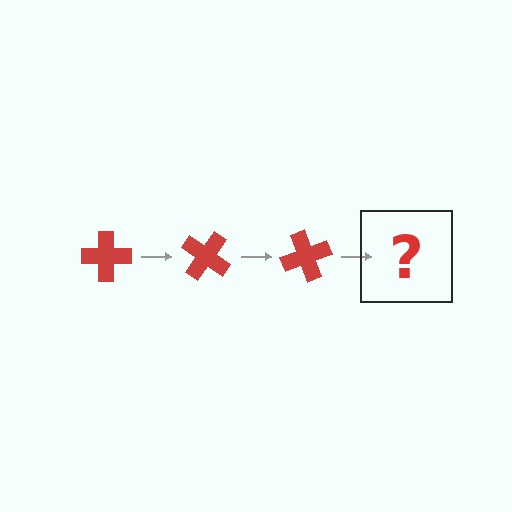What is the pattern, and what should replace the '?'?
The pattern is that the cross rotates 35 degrees each step. The '?' should be a red cross rotated 105 degrees.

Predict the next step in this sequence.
The next step is a red cross rotated 105 degrees.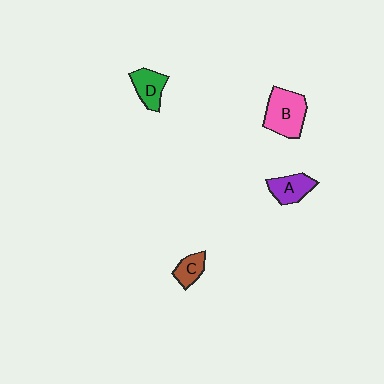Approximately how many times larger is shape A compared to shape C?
Approximately 1.4 times.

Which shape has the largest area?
Shape B (pink).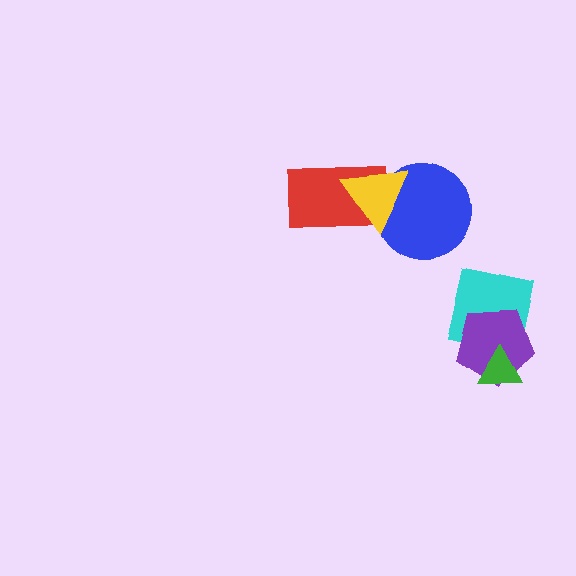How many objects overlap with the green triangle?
1 object overlaps with the green triangle.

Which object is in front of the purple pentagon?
The green triangle is in front of the purple pentagon.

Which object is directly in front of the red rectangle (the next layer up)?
The blue circle is directly in front of the red rectangle.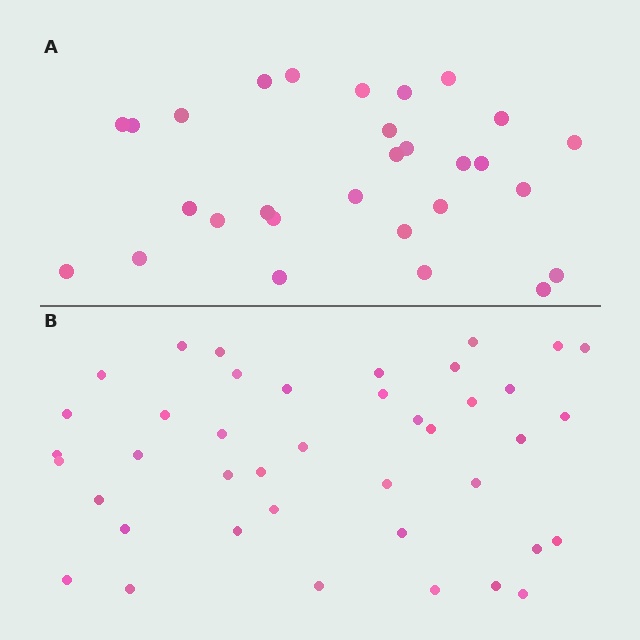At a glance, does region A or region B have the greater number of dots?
Region B (the bottom region) has more dots.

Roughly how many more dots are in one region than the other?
Region B has roughly 12 or so more dots than region A.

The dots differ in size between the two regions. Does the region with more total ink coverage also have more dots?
No. Region A has more total ink coverage because its dots are larger, but region B actually contains more individual dots. Total area can be misleading — the number of items is what matters here.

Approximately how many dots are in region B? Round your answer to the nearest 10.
About 40 dots. (The exact count is 41, which rounds to 40.)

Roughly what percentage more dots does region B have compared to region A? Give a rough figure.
About 40% more.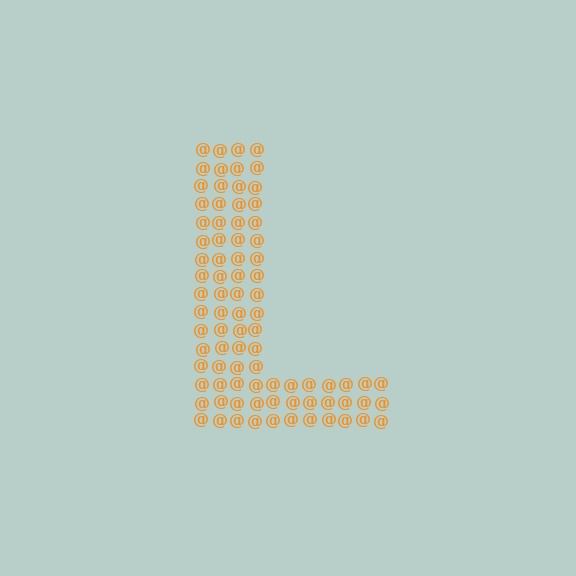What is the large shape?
The large shape is the letter L.